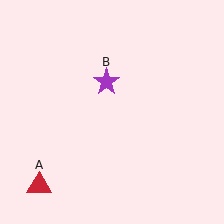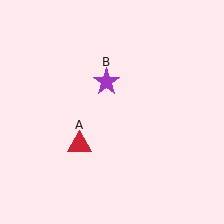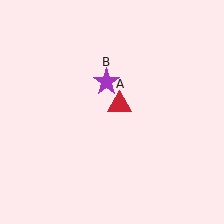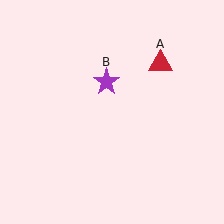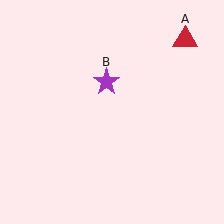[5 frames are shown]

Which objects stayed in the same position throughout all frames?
Purple star (object B) remained stationary.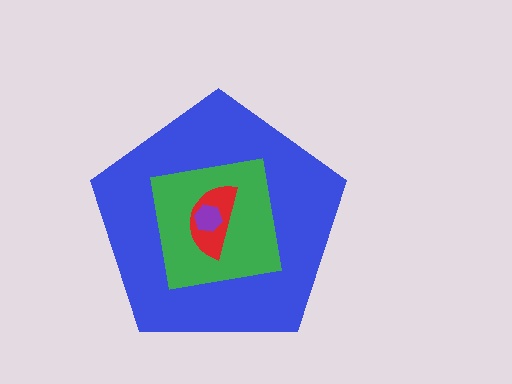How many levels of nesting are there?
4.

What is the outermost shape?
The blue pentagon.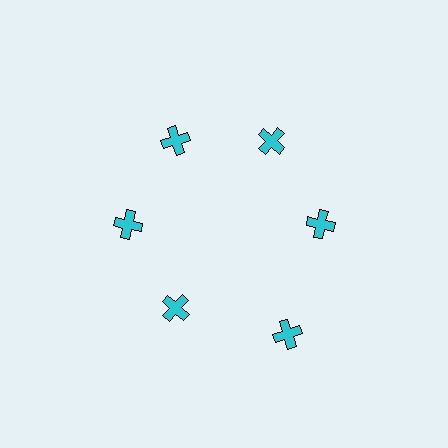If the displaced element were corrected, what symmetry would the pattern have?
It would have 6-fold rotational symmetry — the pattern would map onto itself every 60 degrees.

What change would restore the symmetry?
The symmetry would be restored by moving it inward, back onto the ring so that all 6 crosses sit at equal angles and equal distance from the center.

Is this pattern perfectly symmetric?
No. The 6 cyan crosses are arranged in a ring, but one element near the 5 o'clock position is pushed outward from the center, breaking the 6-fold rotational symmetry.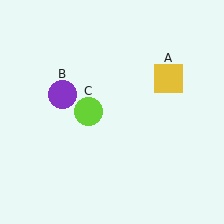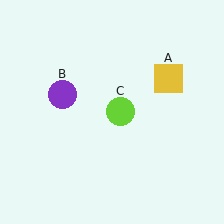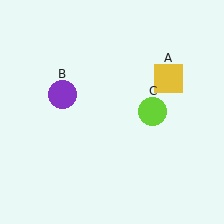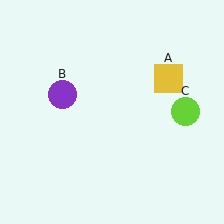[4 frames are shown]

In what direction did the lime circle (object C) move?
The lime circle (object C) moved right.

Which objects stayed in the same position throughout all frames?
Yellow square (object A) and purple circle (object B) remained stationary.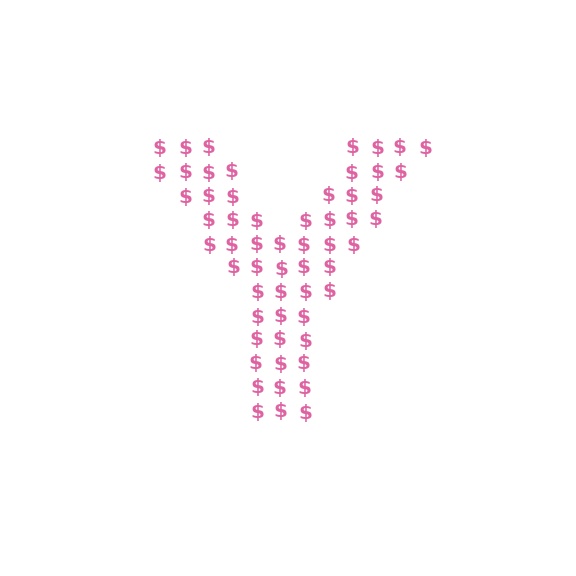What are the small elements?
The small elements are dollar signs.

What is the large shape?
The large shape is the letter Y.